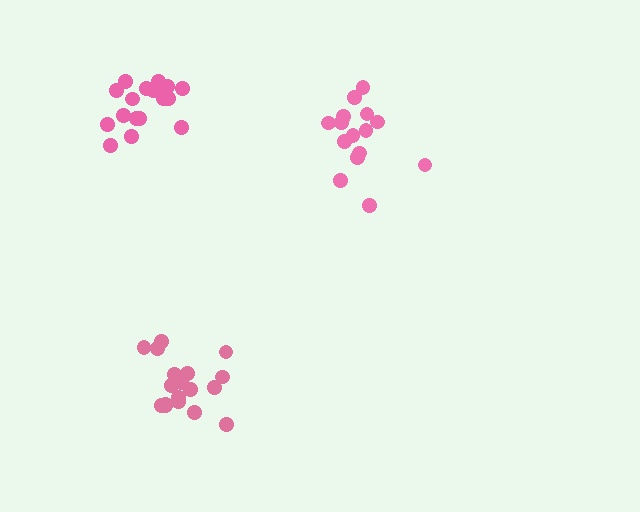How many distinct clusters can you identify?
There are 3 distinct clusters.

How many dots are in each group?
Group 1: 18 dots, Group 2: 18 dots, Group 3: 15 dots (51 total).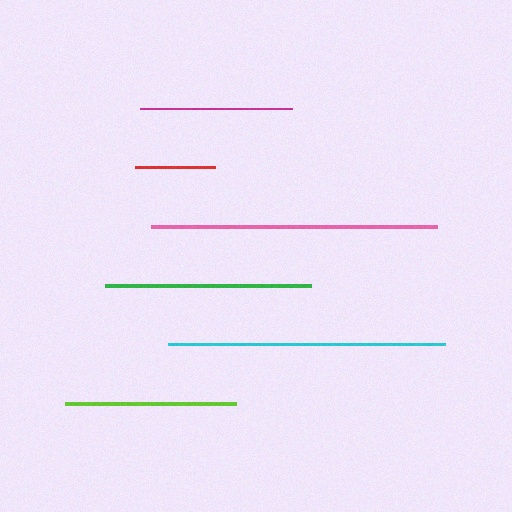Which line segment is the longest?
The pink line is the longest at approximately 285 pixels.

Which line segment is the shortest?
The red line is the shortest at approximately 80 pixels.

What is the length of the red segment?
The red segment is approximately 80 pixels long.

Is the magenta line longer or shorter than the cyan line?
The cyan line is longer than the magenta line.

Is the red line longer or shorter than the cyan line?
The cyan line is longer than the red line.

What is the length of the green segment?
The green segment is approximately 206 pixels long.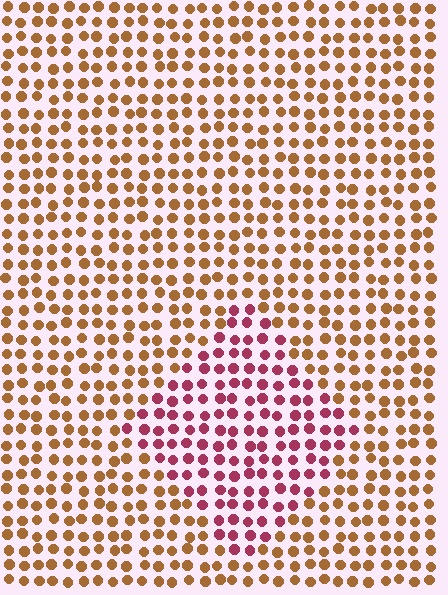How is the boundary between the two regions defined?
The boundary is defined purely by a slight shift in hue (about 51 degrees). Spacing, size, and orientation are identical on both sides.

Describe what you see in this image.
The image is filled with small brown elements in a uniform arrangement. A diamond-shaped region is visible where the elements are tinted to a slightly different hue, forming a subtle color boundary.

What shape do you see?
I see a diamond.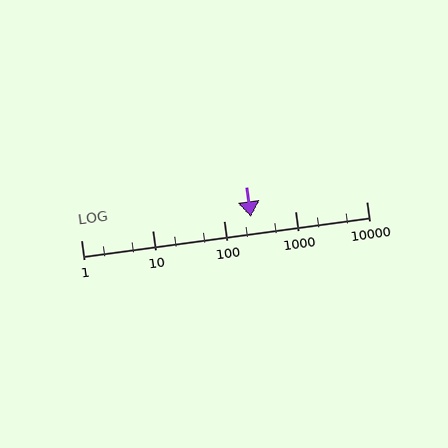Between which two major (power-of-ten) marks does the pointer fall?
The pointer is between 100 and 1000.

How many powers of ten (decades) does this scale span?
The scale spans 4 decades, from 1 to 10000.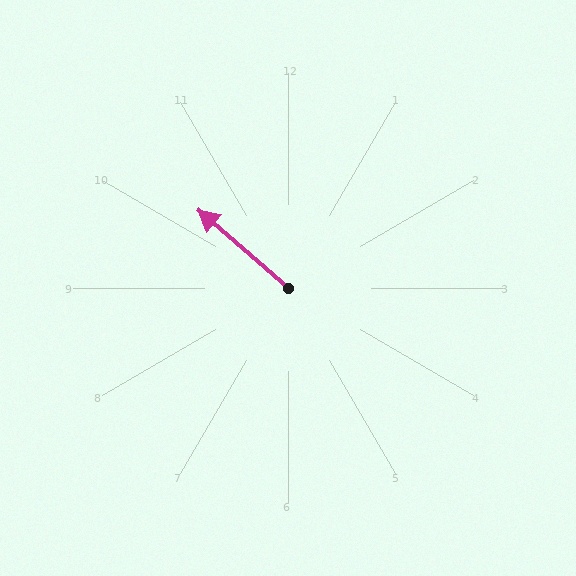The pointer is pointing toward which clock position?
Roughly 10 o'clock.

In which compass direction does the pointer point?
Northwest.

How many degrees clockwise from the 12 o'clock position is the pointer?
Approximately 311 degrees.